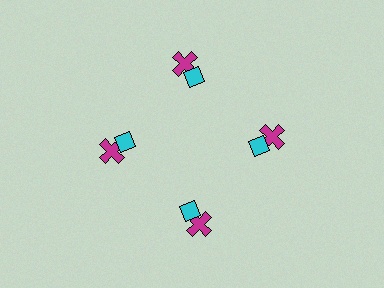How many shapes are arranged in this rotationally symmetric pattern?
There are 8 shapes, arranged in 4 groups of 2.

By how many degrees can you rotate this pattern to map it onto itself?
The pattern maps onto itself every 90 degrees of rotation.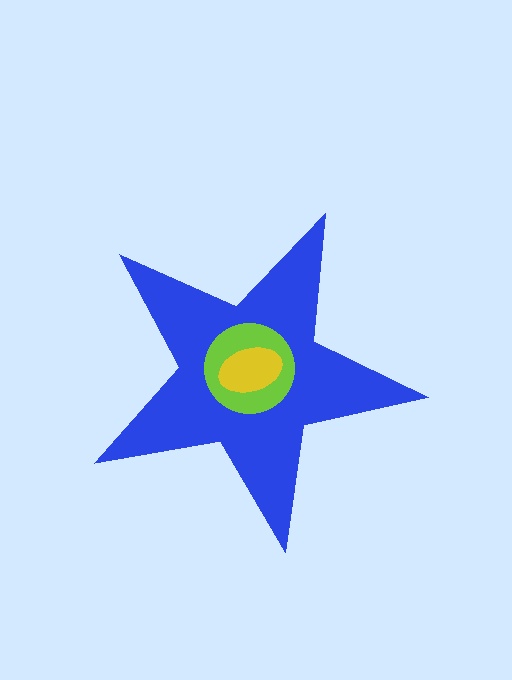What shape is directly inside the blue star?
The lime circle.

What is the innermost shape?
The yellow ellipse.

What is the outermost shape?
The blue star.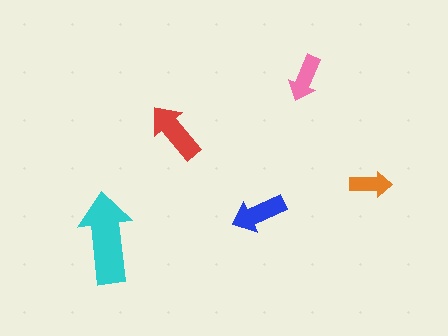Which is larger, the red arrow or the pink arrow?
The red one.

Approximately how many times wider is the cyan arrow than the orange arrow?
About 2 times wider.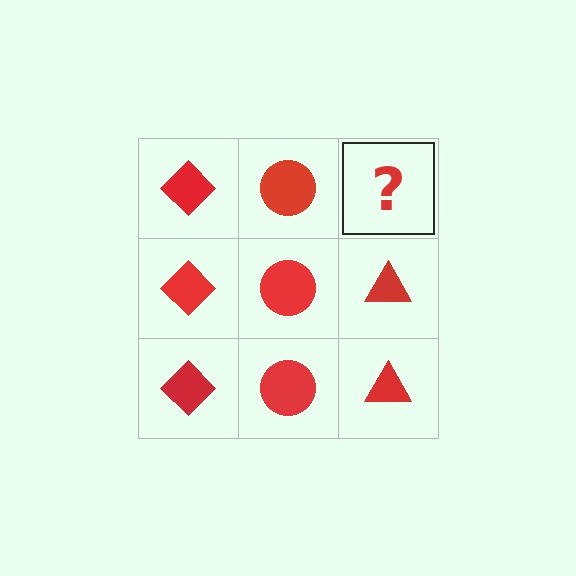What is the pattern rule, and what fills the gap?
The rule is that each column has a consistent shape. The gap should be filled with a red triangle.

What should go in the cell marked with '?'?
The missing cell should contain a red triangle.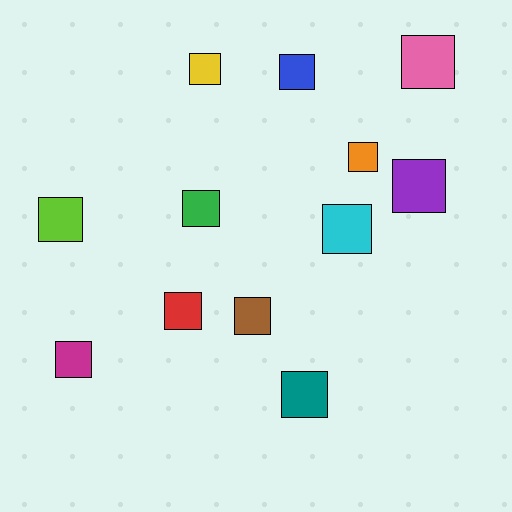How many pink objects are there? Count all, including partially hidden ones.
There is 1 pink object.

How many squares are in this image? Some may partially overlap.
There are 12 squares.